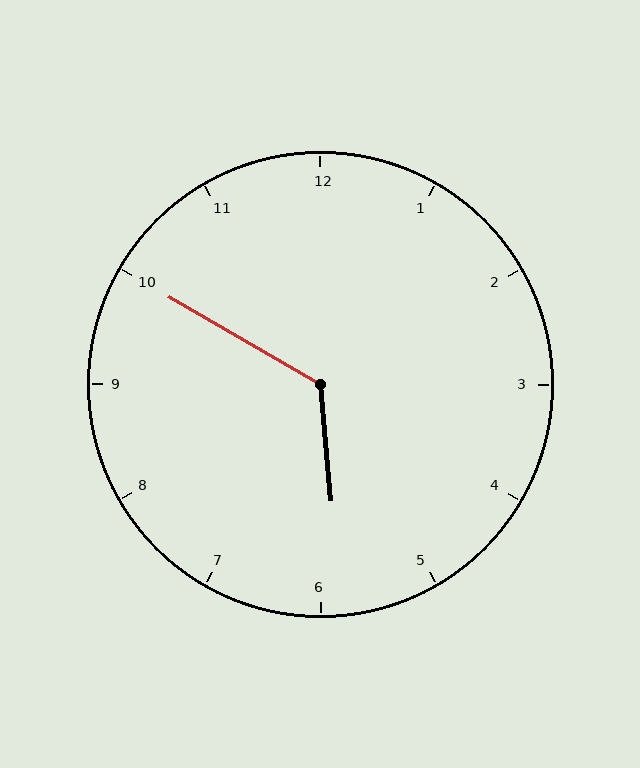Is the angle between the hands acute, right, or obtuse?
It is obtuse.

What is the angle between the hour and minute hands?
Approximately 125 degrees.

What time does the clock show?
5:50.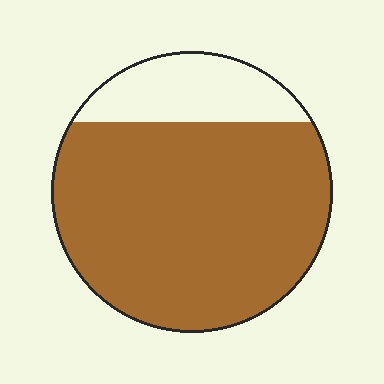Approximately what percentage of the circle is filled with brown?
Approximately 80%.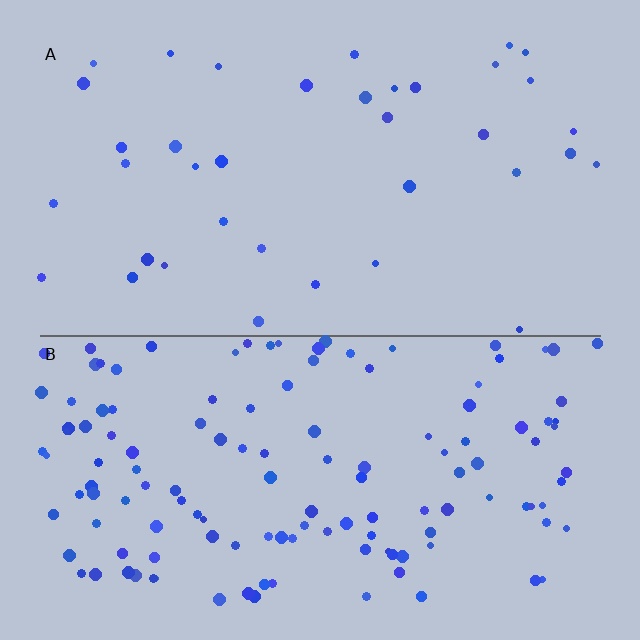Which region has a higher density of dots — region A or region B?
B (the bottom).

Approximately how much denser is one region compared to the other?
Approximately 3.6× — region B over region A.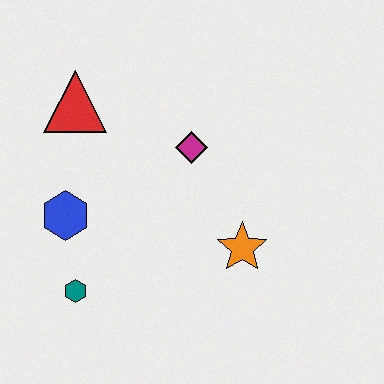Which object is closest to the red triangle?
The blue hexagon is closest to the red triangle.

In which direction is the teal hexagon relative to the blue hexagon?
The teal hexagon is below the blue hexagon.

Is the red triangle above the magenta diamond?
Yes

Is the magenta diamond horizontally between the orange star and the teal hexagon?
Yes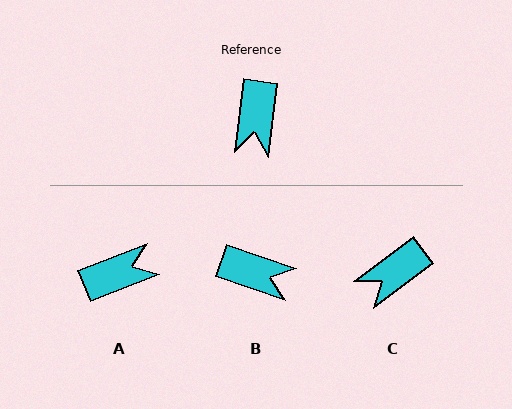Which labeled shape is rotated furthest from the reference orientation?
A, about 119 degrees away.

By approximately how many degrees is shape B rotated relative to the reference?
Approximately 78 degrees counter-clockwise.